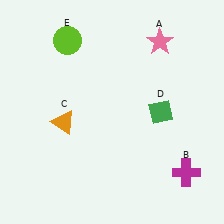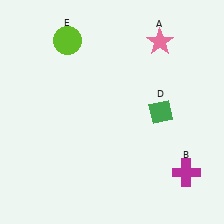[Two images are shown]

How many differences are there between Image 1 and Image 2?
There is 1 difference between the two images.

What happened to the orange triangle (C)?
The orange triangle (C) was removed in Image 2. It was in the bottom-left area of Image 1.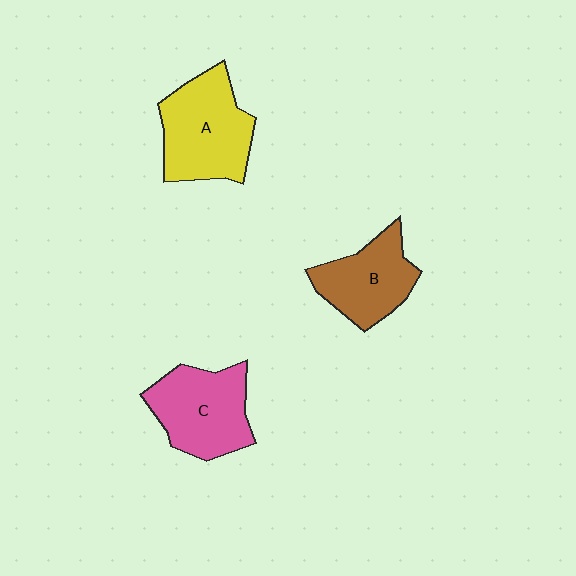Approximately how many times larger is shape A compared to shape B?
Approximately 1.3 times.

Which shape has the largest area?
Shape A (yellow).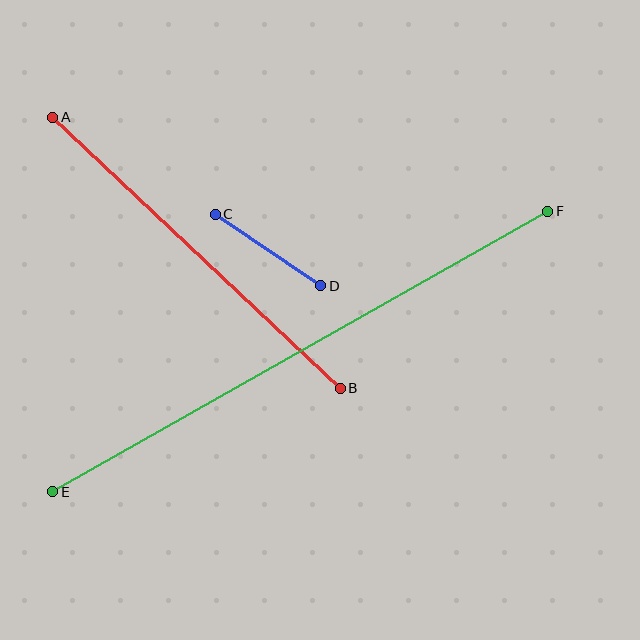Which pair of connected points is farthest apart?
Points E and F are farthest apart.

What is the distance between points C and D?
The distance is approximately 127 pixels.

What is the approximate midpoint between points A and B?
The midpoint is at approximately (196, 253) pixels.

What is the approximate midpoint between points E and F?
The midpoint is at approximately (300, 352) pixels.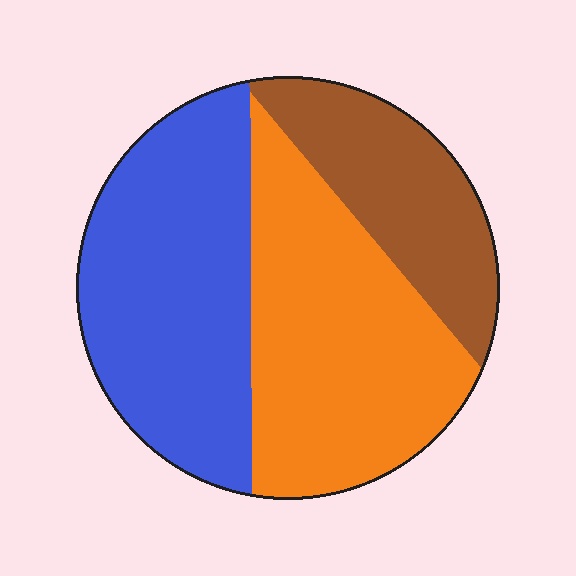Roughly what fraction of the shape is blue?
Blue covers 39% of the shape.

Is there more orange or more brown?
Orange.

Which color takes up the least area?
Brown, at roughly 20%.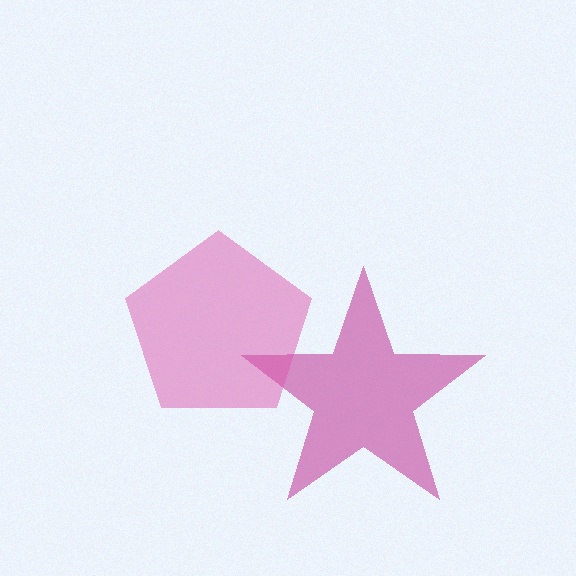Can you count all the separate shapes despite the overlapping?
Yes, there are 2 separate shapes.